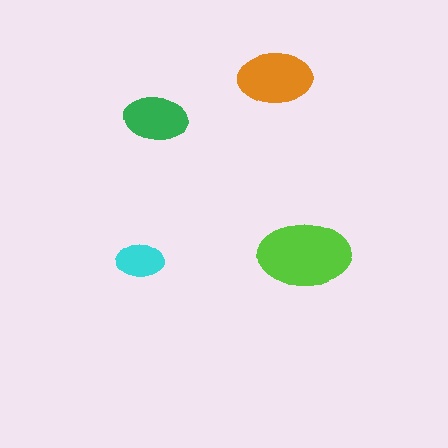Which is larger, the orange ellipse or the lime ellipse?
The lime one.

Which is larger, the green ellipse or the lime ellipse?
The lime one.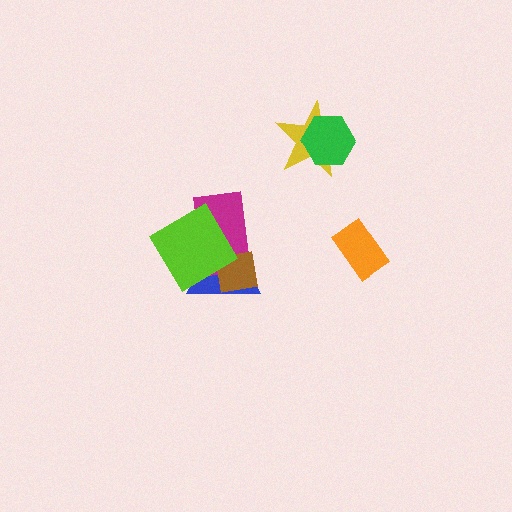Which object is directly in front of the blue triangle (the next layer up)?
The magenta rectangle is directly in front of the blue triangle.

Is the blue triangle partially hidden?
Yes, it is partially covered by another shape.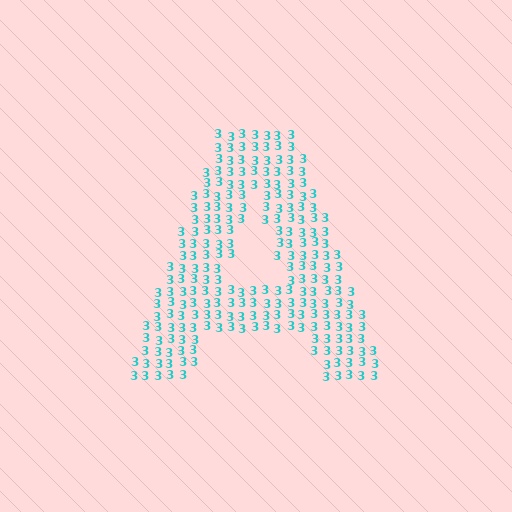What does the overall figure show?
The overall figure shows the letter A.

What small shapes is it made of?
It is made of small digit 3's.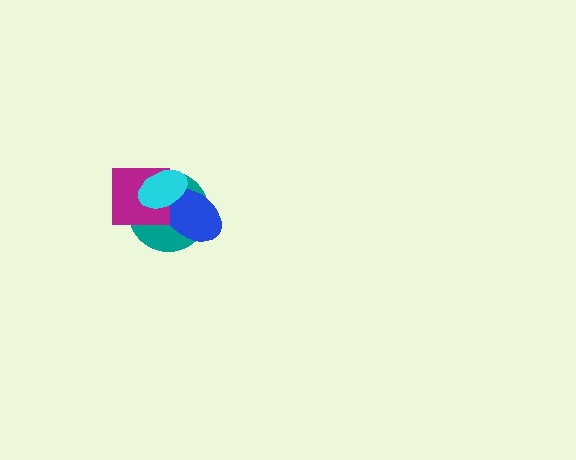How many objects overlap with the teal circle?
3 objects overlap with the teal circle.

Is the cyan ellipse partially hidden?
No, no other shape covers it.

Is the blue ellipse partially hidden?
Yes, it is partially covered by another shape.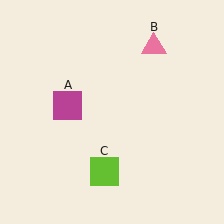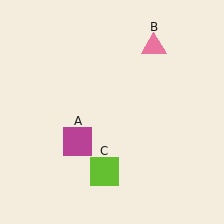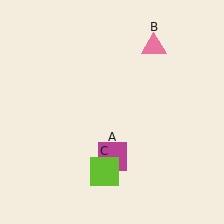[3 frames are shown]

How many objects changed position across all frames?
1 object changed position: magenta square (object A).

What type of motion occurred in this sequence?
The magenta square (object A) rotated counterclockwise around the center of the scene.